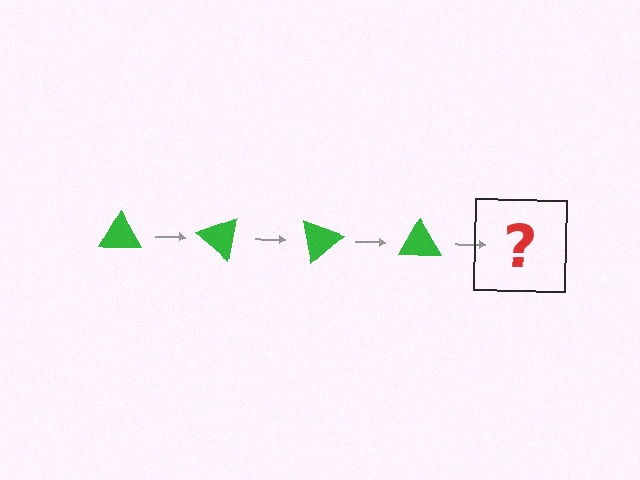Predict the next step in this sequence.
The next step is a green triangle rotated 160 degrees.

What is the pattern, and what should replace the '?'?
The pattern is that the triangle rotates 40 degrees each step. The '?' should be a green triangle rotated 160 degrees.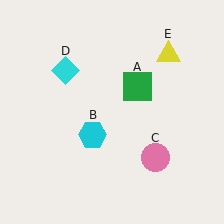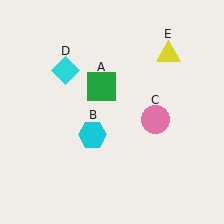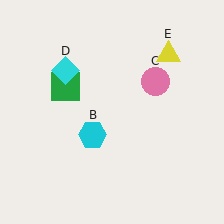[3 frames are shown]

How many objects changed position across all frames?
2 objects changed position: green square (object A), pink circle (object C).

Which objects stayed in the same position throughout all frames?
Cyan hexagon (object B) and cyan diamond (object D) and yellow triangle (object E) remained stationary.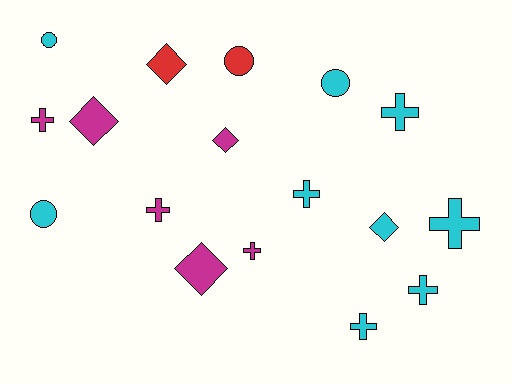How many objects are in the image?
There are 17 objects.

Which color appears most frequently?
Cyan, with 9 objects.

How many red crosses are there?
There are no red crosses.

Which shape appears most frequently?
Cross, with 8 objects.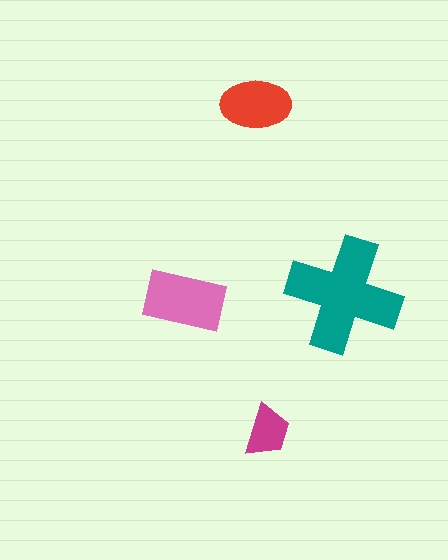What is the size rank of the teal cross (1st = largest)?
1st.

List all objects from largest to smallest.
The teal cross, the pink rectangle, the red ellipse, the magenta trapezoid.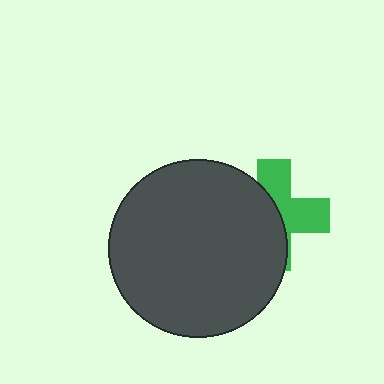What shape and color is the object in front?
The object in front is a dark gray circle.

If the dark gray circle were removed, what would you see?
You would see the complete green cross.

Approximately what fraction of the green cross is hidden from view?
Roughly 53% of the green cross is hidden behind the dark gray circle.